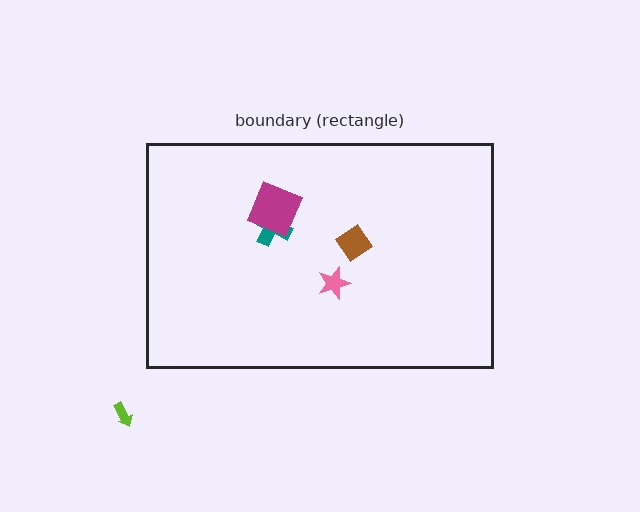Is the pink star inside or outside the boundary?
Inside.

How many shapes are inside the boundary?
4 inside, 1 outside.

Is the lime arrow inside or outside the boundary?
Outside.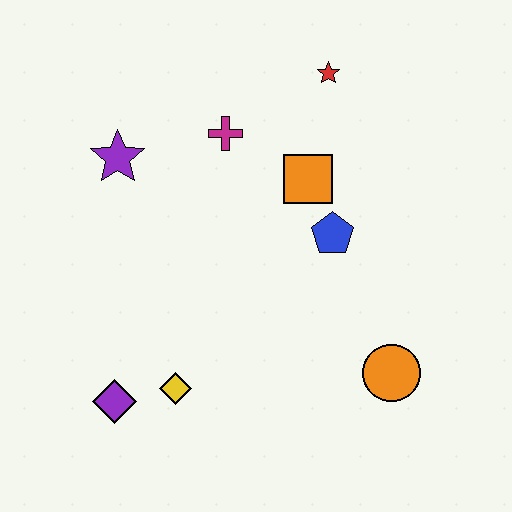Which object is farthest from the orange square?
The purple diamond is farthest from the orange square.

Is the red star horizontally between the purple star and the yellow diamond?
No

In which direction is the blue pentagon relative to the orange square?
The blue pentagon is below the orange square.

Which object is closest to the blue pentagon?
The orange square is closest to the blue pentagon.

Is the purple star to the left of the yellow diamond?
Yes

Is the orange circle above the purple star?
No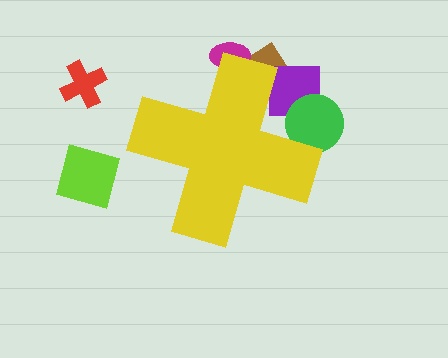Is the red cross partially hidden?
No, the red cross is fully visible.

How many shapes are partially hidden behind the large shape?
4 shapes are partially hidden.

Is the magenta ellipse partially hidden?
Yes, the magenta ellipse is partially hidden behind the yellow cross.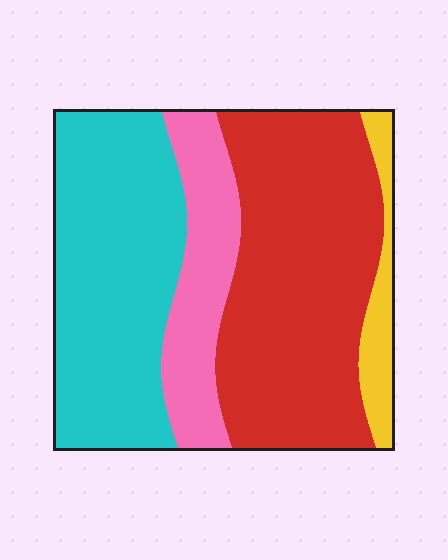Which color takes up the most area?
Red, at roughly 40%.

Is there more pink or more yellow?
Pink.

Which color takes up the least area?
Yellow, at roughly 5%.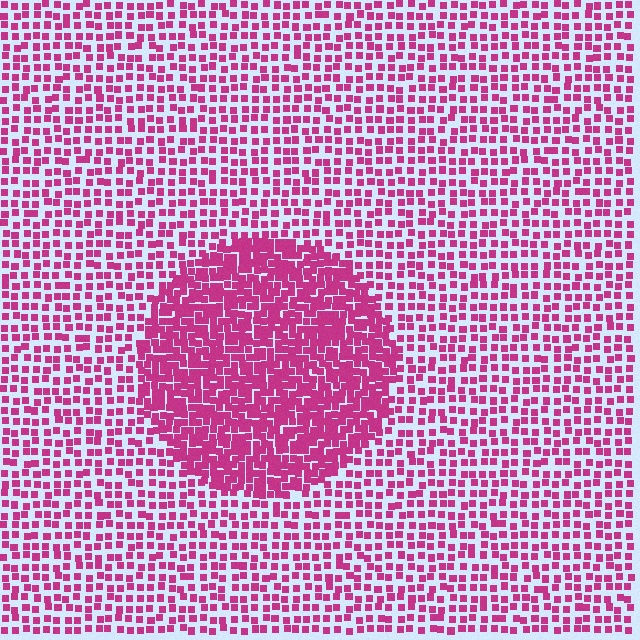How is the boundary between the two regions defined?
The boundary is defined by a change in element density (approximately 2.1x ratio). All elements are the same color, size, and shape.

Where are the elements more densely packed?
The elements are more densely packed inside the circle boundary.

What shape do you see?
I see a circle.